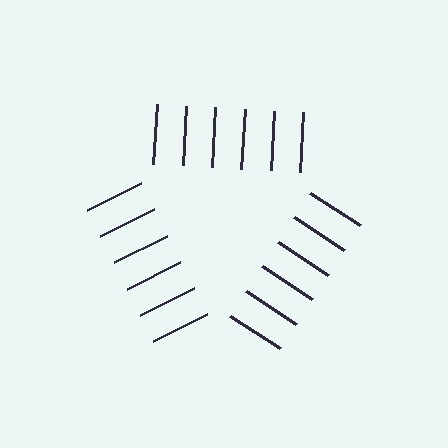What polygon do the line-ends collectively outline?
An illusory triangle — the line segments terminate on its edges but no continuous stroke is drawn.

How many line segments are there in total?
18 — 6 along each of the 3 edges.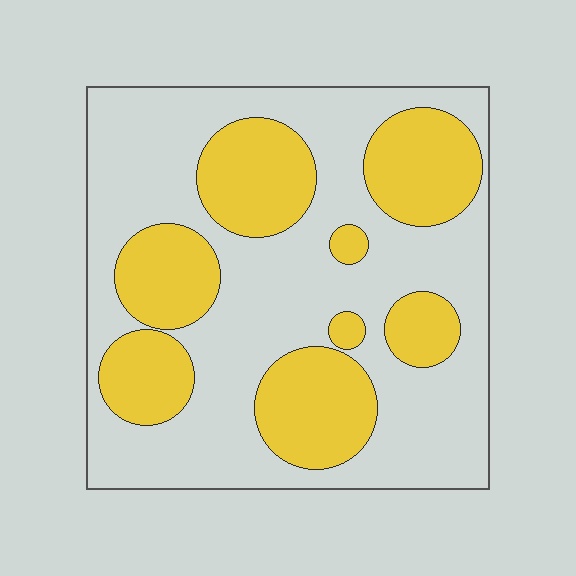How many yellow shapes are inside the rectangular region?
8.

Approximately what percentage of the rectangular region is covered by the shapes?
Approximately 35%.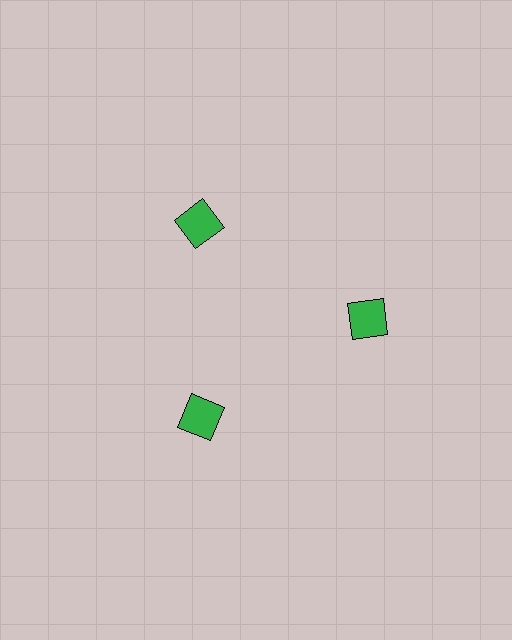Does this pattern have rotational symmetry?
Yes, this pattern has 3-fold rotational symmetry. It looks the same after rotating 120 degrees around the center.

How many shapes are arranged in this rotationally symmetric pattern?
There are 3 shapes, arranged in 3 groups of 1.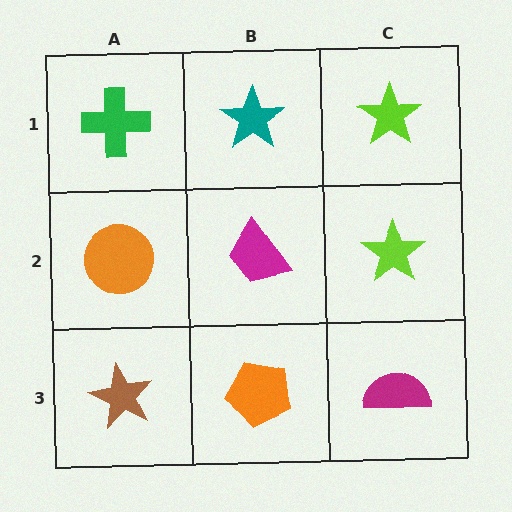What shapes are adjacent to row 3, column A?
An orange circle (row 2, column A), an orange pentagon (row 3, column B).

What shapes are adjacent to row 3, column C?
A lime star (row 2, column C), an orange pentagon (row 3, column B).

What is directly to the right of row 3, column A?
An orange pentagon.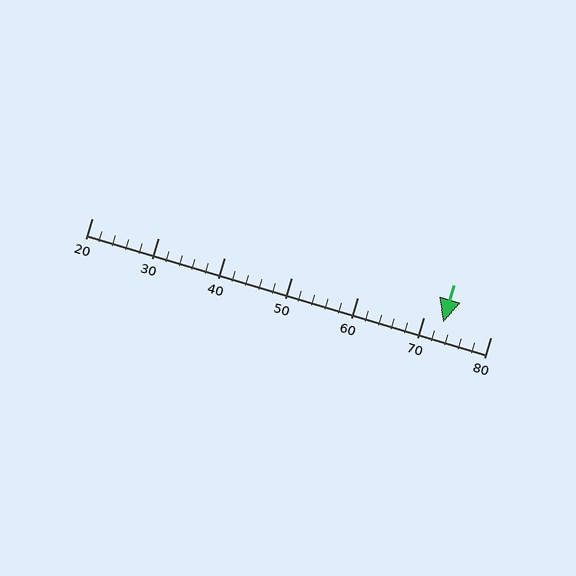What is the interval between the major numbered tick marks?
The major tick marks are spaced 10 units apart.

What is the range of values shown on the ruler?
The ruler shows values from 20 to 80.